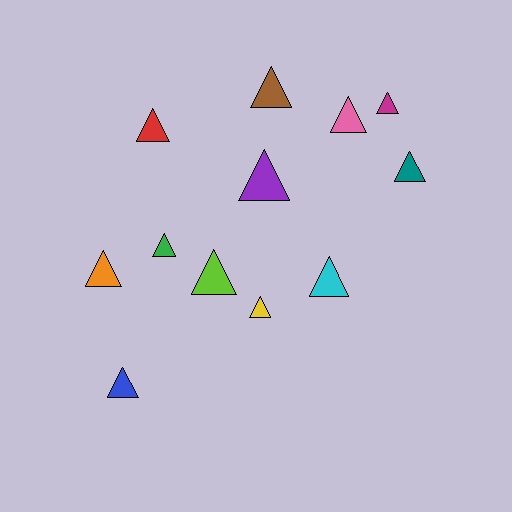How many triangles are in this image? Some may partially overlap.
There are 12 triangles.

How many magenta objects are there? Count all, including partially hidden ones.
There is 1 magenta object.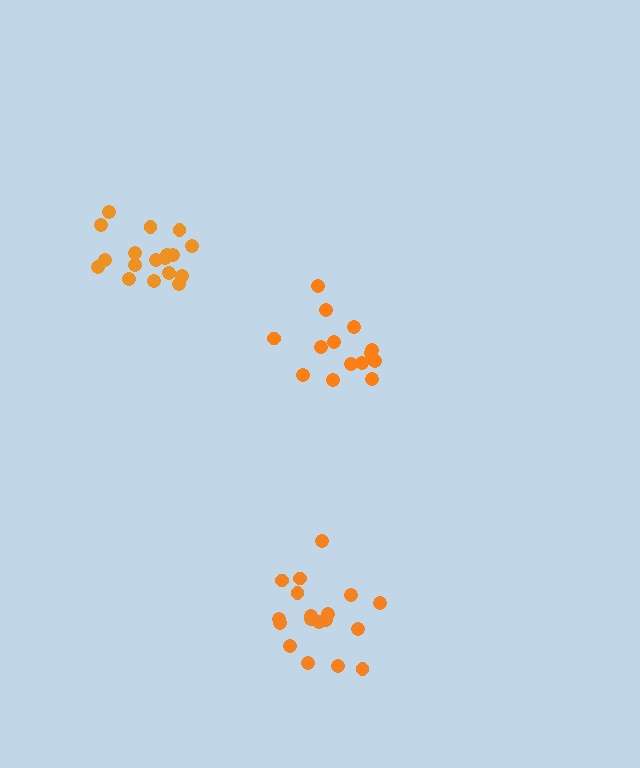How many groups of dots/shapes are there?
There are 3 groups.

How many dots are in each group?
Group 1: 14 dots, Group 2: 18 dots, Group 3: 18 dots (50 total).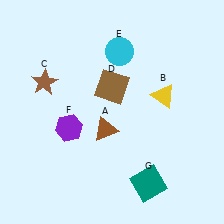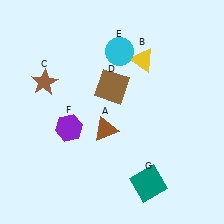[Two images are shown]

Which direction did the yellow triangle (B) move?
The yellow triangle (B) moved up.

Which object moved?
The yellow triangle (B) moved up.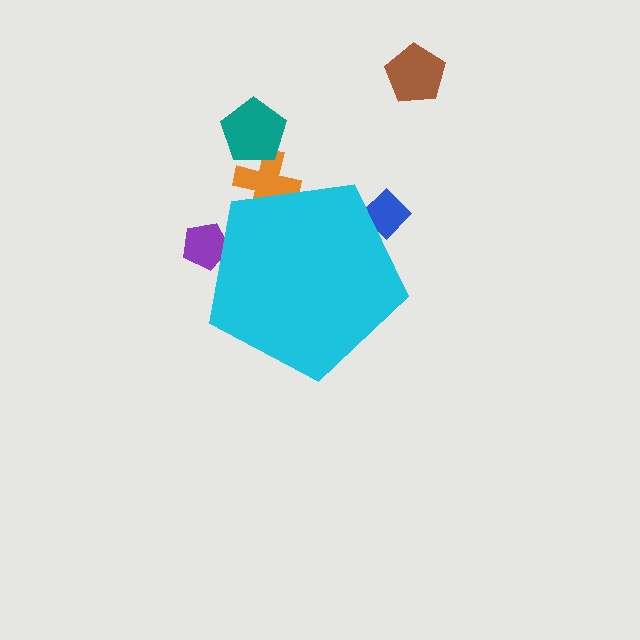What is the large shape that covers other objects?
A cyan pentagon.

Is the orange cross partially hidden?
Yes, the orange cross is partially hidden behind the cyan pentagon.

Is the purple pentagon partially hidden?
Yes, the purple pentagon is partially hidden behind the cyan pentagon.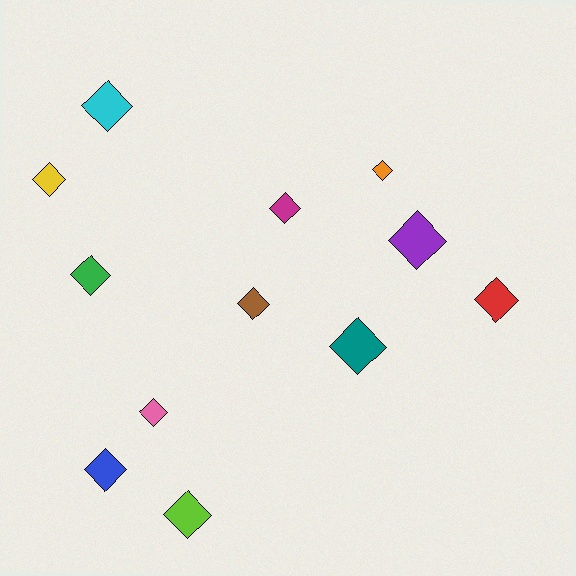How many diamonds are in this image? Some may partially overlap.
There are 12 diamonds.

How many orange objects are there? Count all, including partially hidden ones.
There is 1 orange object.